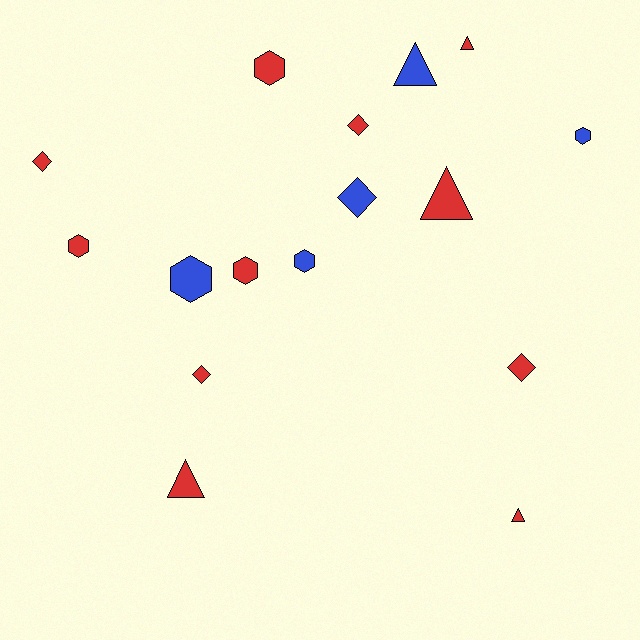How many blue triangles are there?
There is 1 blue triangle.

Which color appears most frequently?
Red, with 11 objects.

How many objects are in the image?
There are 16 objects.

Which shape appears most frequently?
Hexagon, with 6 objects.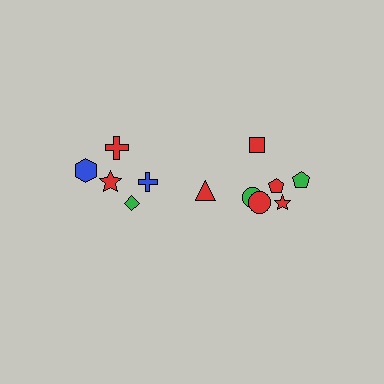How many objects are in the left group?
There are 5 objects.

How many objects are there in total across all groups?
There are 12 objects.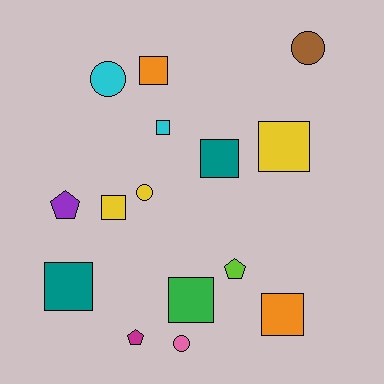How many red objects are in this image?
There are no red objects.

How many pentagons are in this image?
There are 3 pentagons.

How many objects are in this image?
There are 15 objects.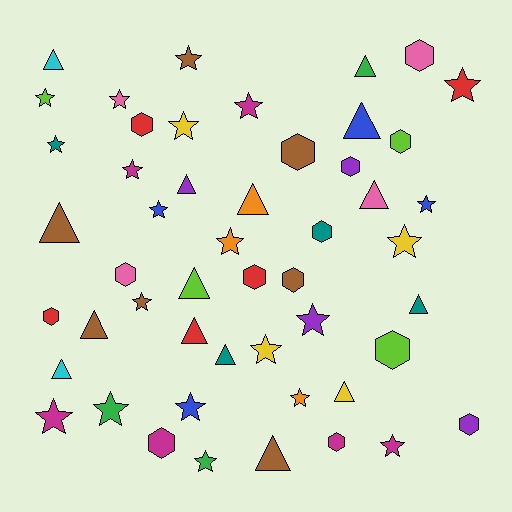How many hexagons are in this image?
There are 14 hexagons.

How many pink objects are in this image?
There are 4 pink objects.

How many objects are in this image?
There are 50 objects.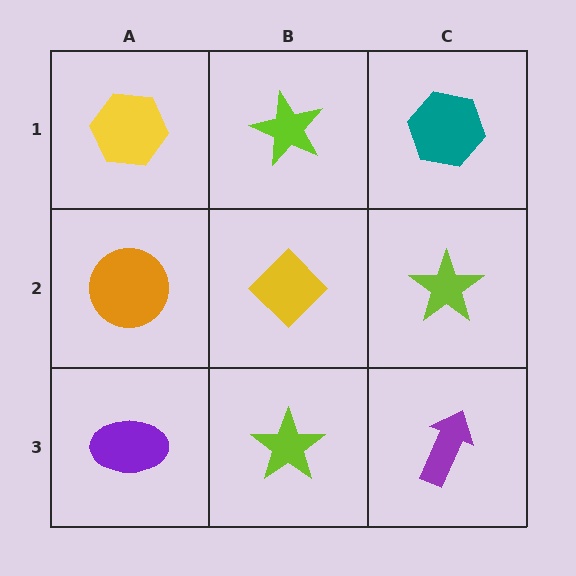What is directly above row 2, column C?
A teal hexagon.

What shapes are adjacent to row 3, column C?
A lime star (row 2, column C), a lime star (row 3, column B).